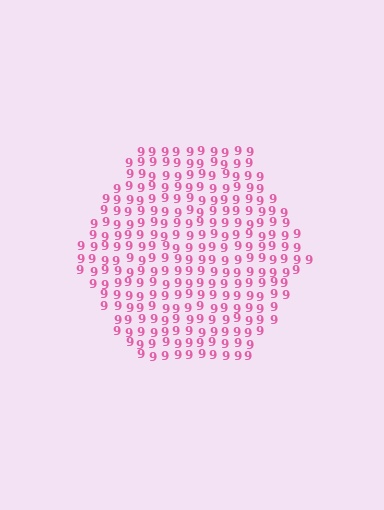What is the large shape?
The large shape is a hexagon.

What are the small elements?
The small elements are digit 9's.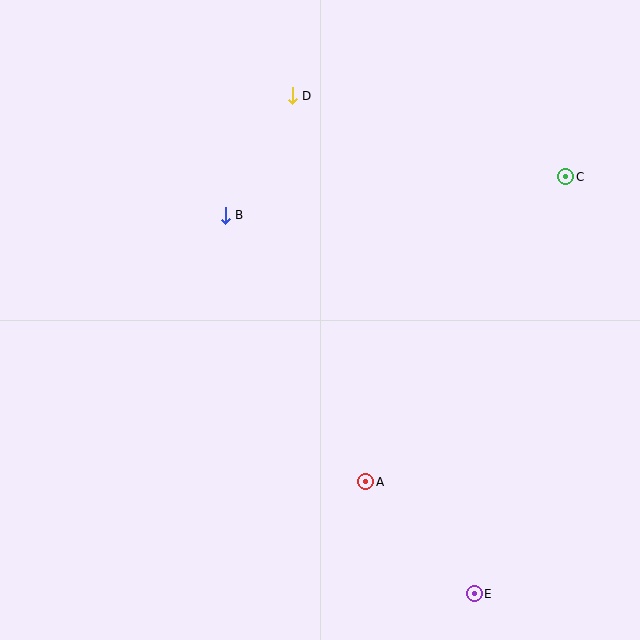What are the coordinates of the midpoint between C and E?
The midpoint between C and E is at (520, 385).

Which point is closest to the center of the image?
Point B at (225, 215) is closest to the center.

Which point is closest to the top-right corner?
Point C is closest to the top-right corner.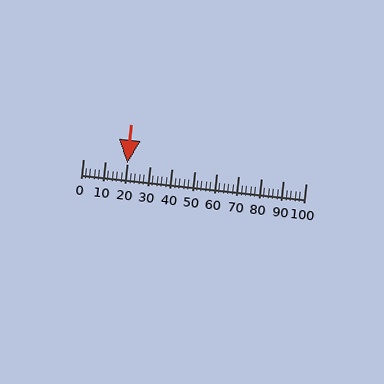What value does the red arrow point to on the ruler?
The red arrow points to approximately 20.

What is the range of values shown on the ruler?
The ruler shows values from 0 to 100.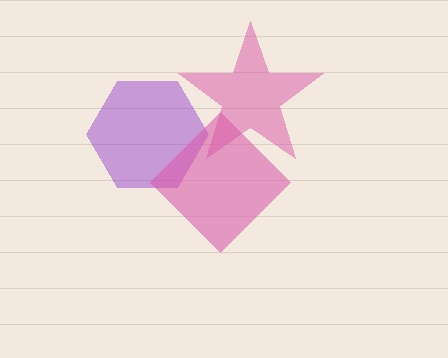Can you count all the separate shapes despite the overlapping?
Yes, there are 3 separate shapes.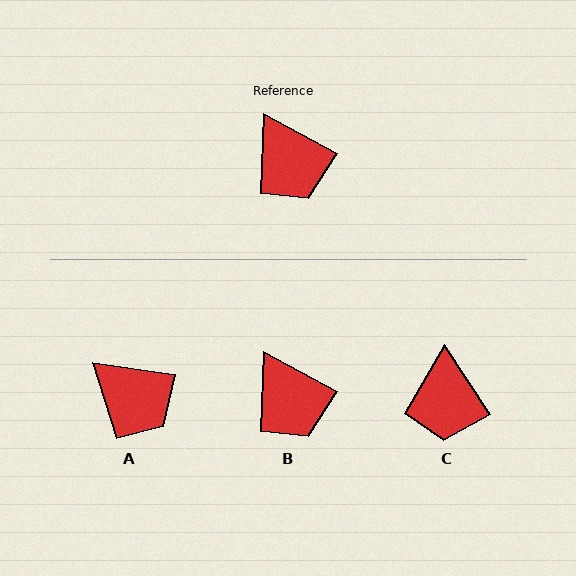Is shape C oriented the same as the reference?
No, it is off by about 28 degrees.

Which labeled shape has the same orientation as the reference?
B.